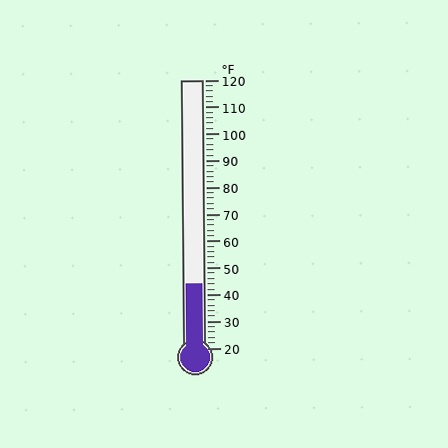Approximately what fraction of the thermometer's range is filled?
The thermometer is filled to approximately 25% of its range.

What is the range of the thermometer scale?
The thermometer scale ranges from 20°F to 120°F.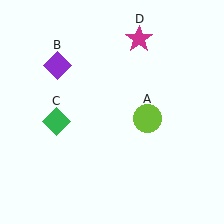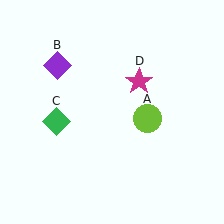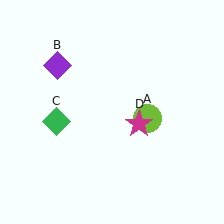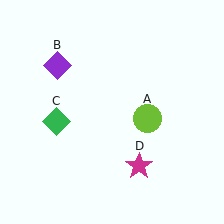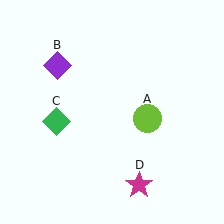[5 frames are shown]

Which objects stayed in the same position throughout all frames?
Lime circle (object A) and purple diamond (object B) and green diamond (object C) remained stationary.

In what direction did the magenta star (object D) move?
The magenta star (object D) moved down.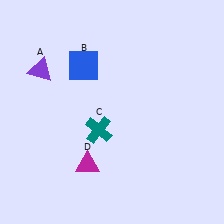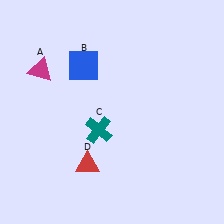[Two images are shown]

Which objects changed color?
A changed from purple to magenta. D changed from magenta to red.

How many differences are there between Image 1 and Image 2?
There are 2 differences between the two images.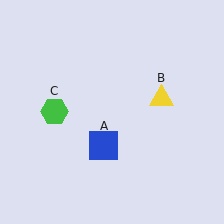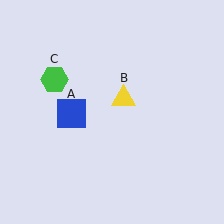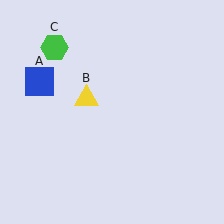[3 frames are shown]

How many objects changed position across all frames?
3 objects changed position: blue square (object A), yellow triangle (object B), green hexagon (object C).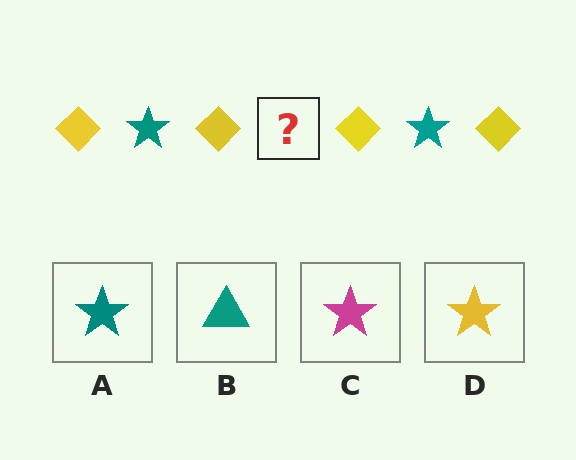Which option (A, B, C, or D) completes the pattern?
A.